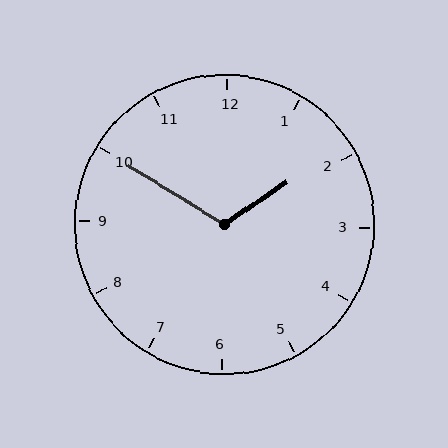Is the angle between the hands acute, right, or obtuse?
It is obtuse.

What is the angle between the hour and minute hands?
Approximately 115 degrees.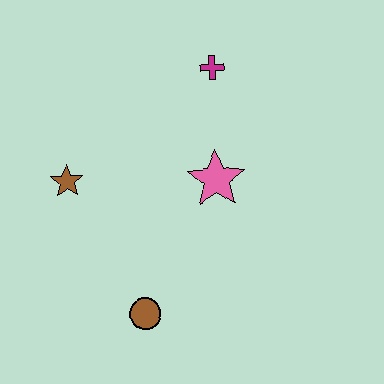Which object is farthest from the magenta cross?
The brown circle is farthest from the magenta cross.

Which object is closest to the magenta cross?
The pink star is closest to the magenta cross.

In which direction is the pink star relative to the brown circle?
The pink star is above the brown circle.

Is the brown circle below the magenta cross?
Yes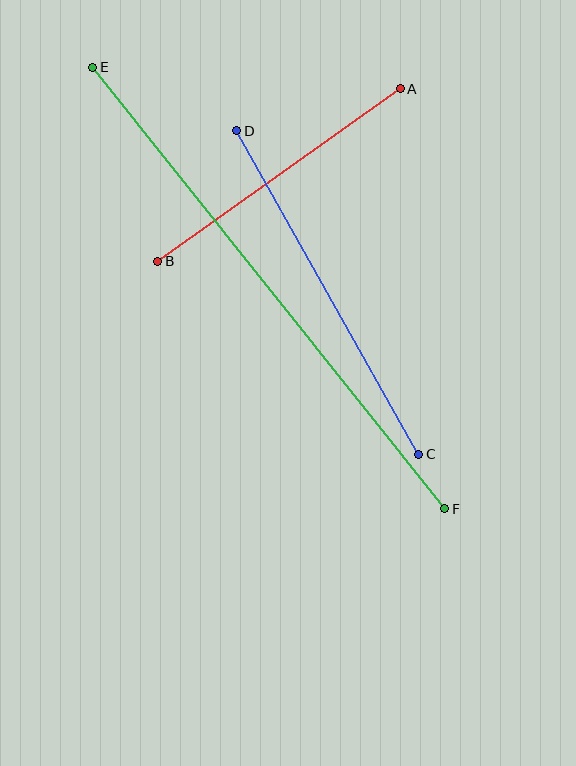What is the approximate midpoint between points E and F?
The midpoint is at approximately (269, 288) pixels.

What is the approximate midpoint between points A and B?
The midpoint is at approximately (279, 175) pixels.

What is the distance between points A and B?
The distance is approximately 298 pixels.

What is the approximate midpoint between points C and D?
The midpoint is at approximately (328, 293) pixels.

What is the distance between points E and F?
The distance is approximately 564 pixels.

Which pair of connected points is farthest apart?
Points E and F are farthest apart.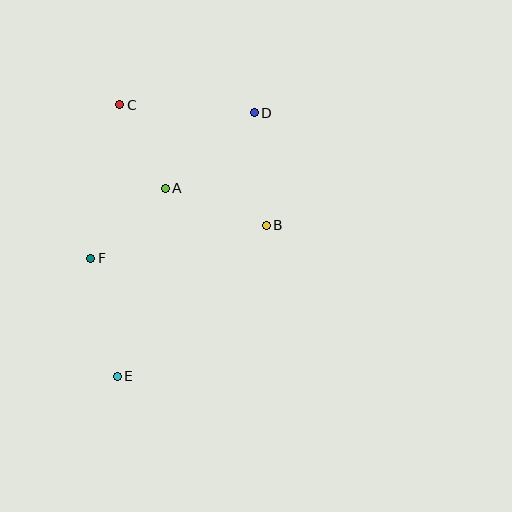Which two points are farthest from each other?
Points D and E are farthest from each other.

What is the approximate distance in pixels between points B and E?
The distance between B and E is approximately 212 pixels.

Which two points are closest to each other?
Points A and C are closest to each other.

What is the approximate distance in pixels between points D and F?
The distance between D and F is approximately 219 pixels.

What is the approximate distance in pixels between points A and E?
The distance between A and E is approximately 194 pixels.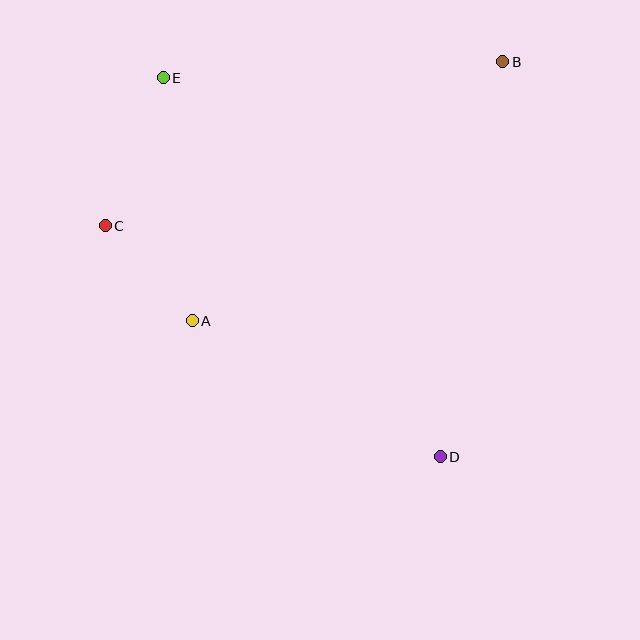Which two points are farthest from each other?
Points D and E are farthest from each other.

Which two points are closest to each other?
Points A and C are closest to each other.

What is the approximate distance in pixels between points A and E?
The distance between A and E is approximately 245 pixels.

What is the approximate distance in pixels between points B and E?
The distance between B and E is approximately 340 pixels.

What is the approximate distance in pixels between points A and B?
The distance between A and B is approximately 404 pixels.